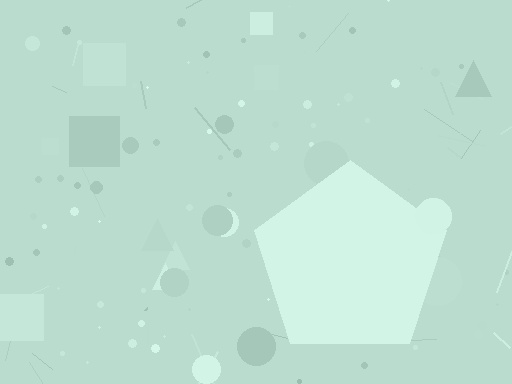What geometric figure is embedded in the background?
A pentagon is embedded in the background.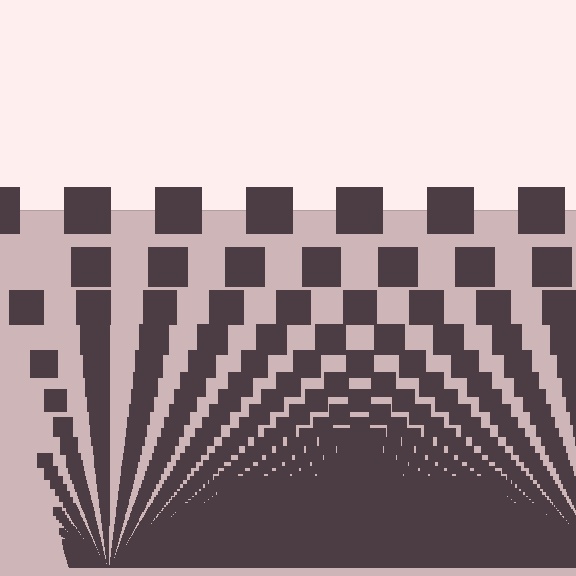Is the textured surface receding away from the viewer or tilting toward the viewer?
The surface appears to tilt toward the viewer. Texture elements get larger and sparser toward the top.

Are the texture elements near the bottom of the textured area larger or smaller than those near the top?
Smaller. The gradient is inverted — elements near the bottom are smaller and denser.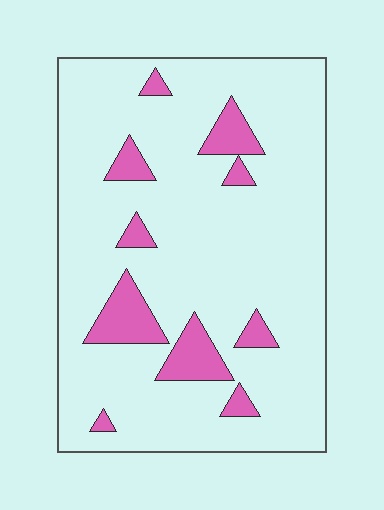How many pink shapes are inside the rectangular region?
10.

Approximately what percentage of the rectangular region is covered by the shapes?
Approximately 15%.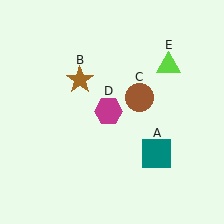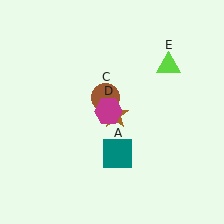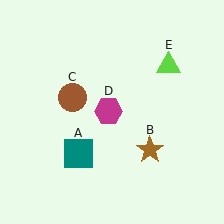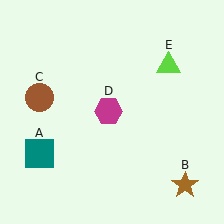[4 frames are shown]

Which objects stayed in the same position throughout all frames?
Magenta hexagon (object D) and lime triangle (object E) remained stationary.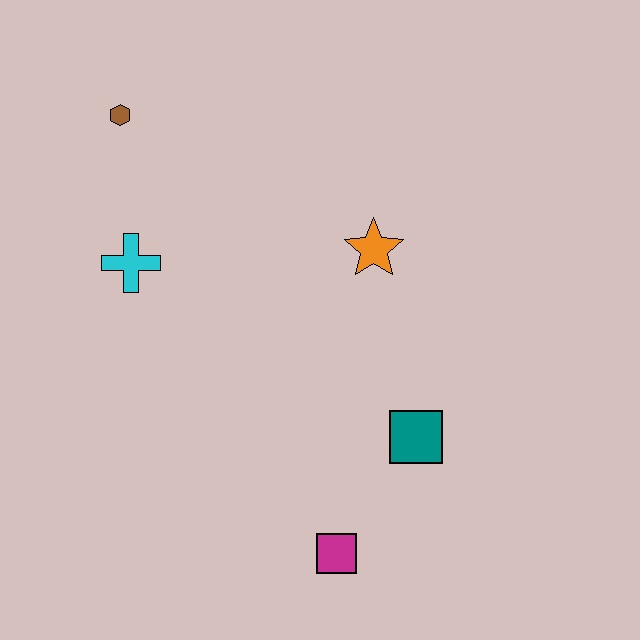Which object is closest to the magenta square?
The teal square is closest to the magenta square.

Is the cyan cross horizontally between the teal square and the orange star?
No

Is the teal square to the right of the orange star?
Yes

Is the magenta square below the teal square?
Yes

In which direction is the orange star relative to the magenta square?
The orange star is above the magenta square.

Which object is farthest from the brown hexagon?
The magenta square is farthest from the brown hexagon.